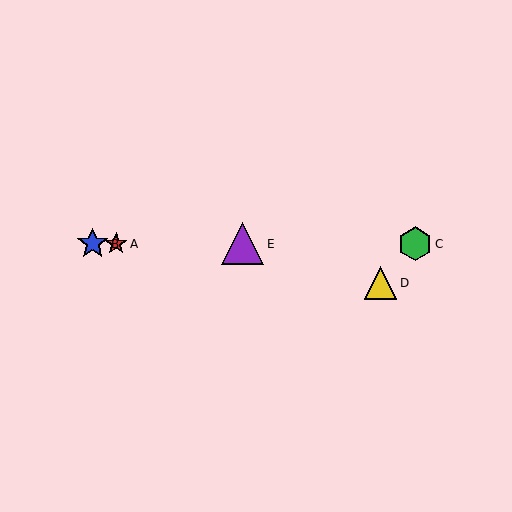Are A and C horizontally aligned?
Yes, both are at y≈244.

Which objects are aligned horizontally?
Objects A, B, C, E are aligned horizontally.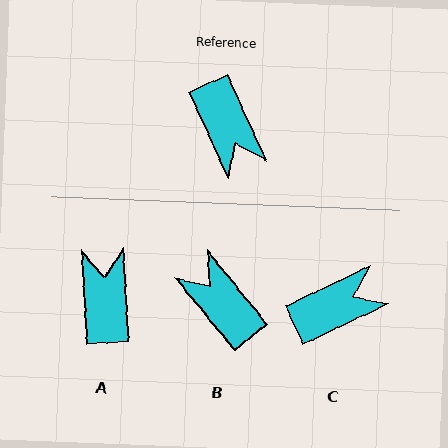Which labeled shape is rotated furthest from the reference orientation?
B, about 166 degrees away.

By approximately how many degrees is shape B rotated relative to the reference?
Approximately 166 degrees clockwise.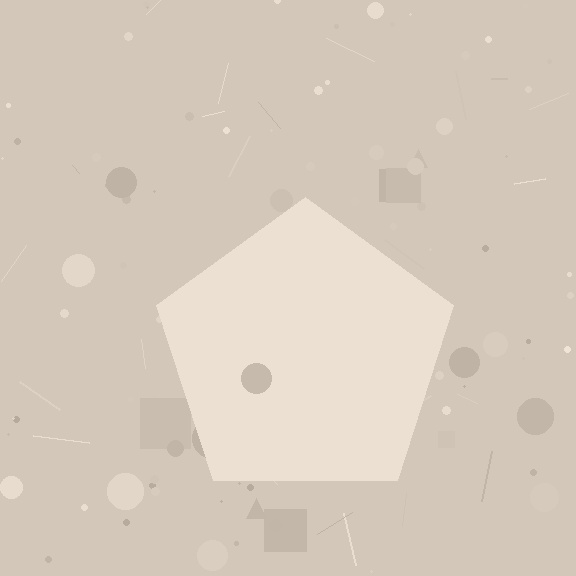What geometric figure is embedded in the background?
A pentagon is embedded in the background.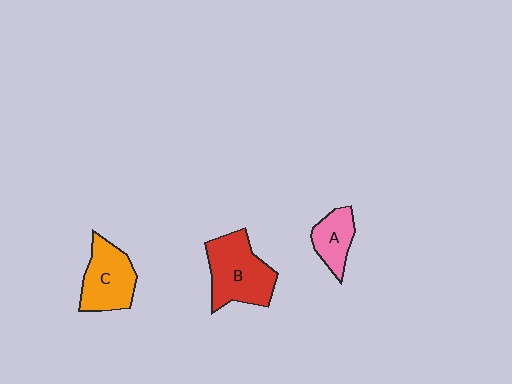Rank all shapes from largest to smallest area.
From largest to smallest: B (red), C (orange), A (pink).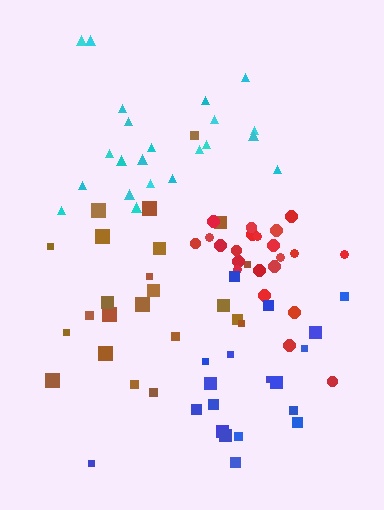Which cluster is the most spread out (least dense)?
Brown.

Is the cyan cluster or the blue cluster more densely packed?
Blue.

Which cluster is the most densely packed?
Red.